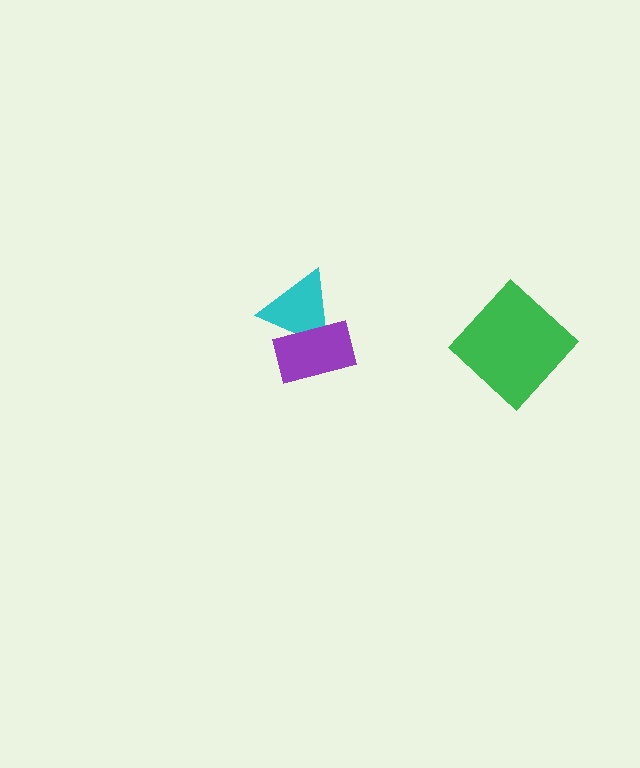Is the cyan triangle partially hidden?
Yes, it is partially covered by another shape.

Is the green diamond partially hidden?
No, no other shape covers it.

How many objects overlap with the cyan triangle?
1 object overlaps with the cyan triangle.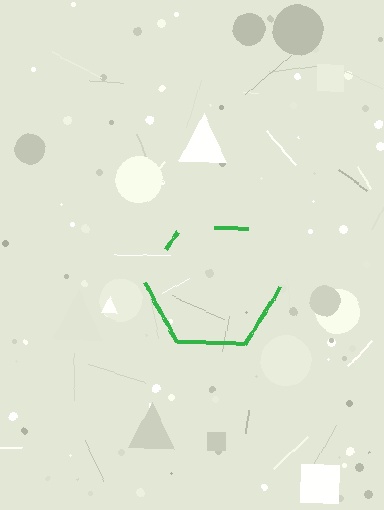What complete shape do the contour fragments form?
The contour fragments form a hexagon.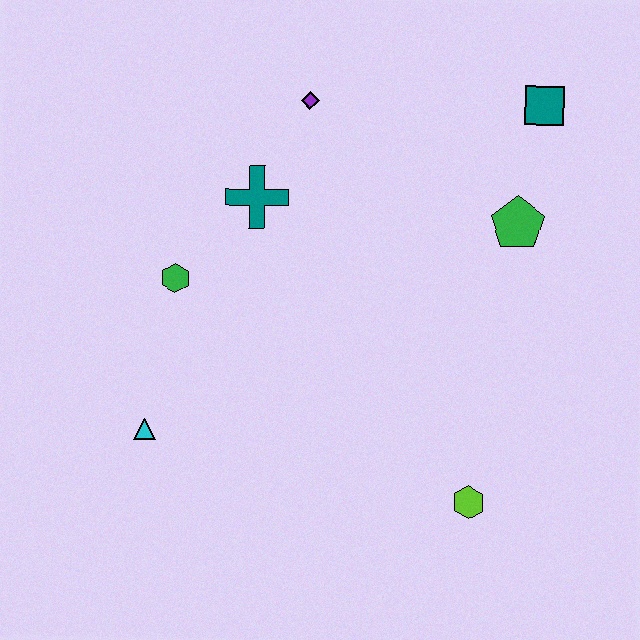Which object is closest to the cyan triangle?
The green hexagon is closest to the cyan triangle.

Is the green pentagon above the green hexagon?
Yes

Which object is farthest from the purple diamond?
The lime hexagon is farthest from the purple diamond.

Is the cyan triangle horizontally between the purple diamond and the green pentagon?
No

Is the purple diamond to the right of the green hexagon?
Yes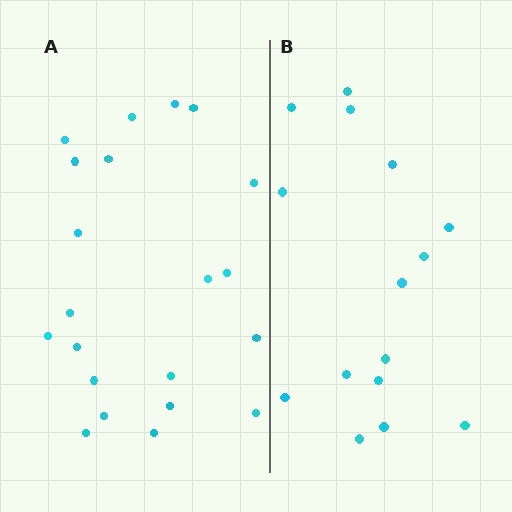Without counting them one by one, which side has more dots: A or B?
Region A (the left region) has more dots.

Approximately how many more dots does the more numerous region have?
Region A has about 6 more dots than region B.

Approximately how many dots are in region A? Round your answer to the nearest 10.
About 20 dots. (The exact count is 21, which rounds to 20.)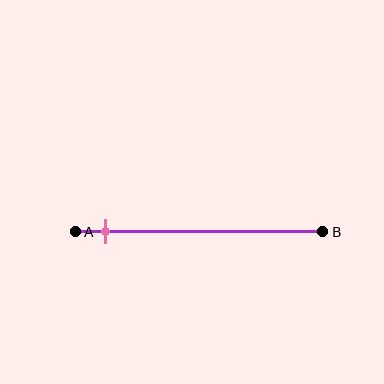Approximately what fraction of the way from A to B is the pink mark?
The pink mark is approximately 10% of the way from A to B.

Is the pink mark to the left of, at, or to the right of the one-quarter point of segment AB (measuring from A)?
The pink mark is to the left of the one-quarter point of segment AB.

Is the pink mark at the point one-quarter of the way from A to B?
No, the mark is at about 10% from A, not at the 25% one-quarter point.